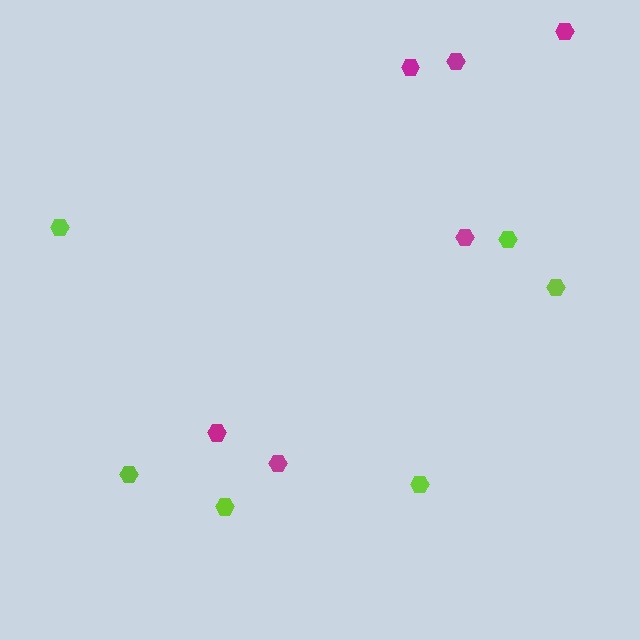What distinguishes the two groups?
There are 2 groups: one group of lime hexagons (6) and one group of magenta hexagons (6).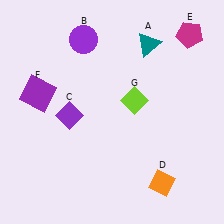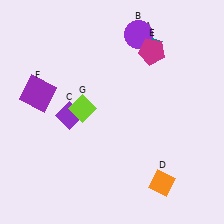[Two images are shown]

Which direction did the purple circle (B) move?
The purple circle (B) moved right.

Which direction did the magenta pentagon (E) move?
The magenta pentagon (E) moved left.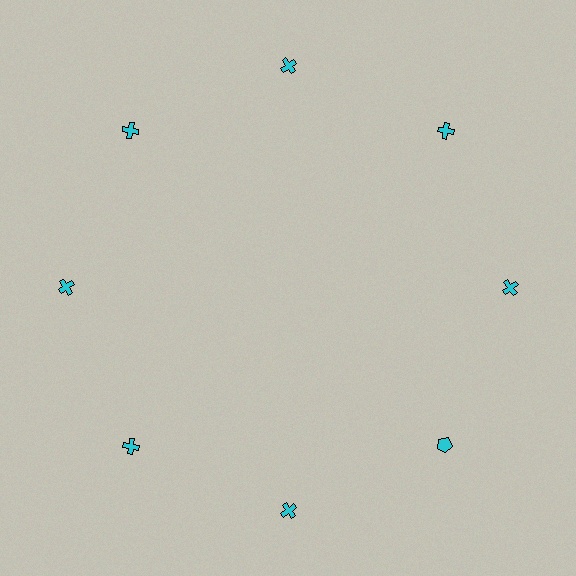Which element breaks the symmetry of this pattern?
The cyan pentagon at roughly the 4 o'clock position breaks the symmetry. All other shapes are cyan crosses.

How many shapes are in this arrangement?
There are 8 shapes arranged in a ring pattern.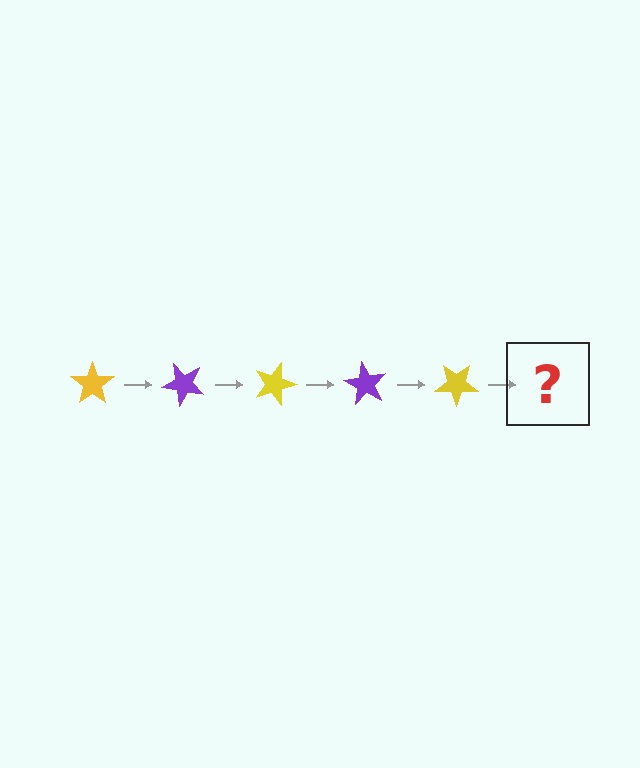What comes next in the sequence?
The next element should be a purple star, rotated 225 degrees from the start.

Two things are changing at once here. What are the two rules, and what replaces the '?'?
The two rules are that it rotates 45 degrees each step and the color cycles through yellow and purple. The '?' should be a purple star, rotated 225 degrees from the start.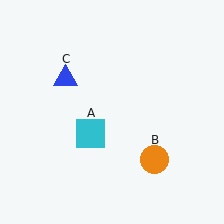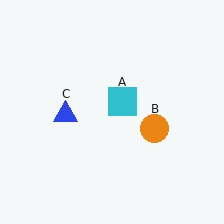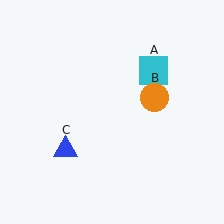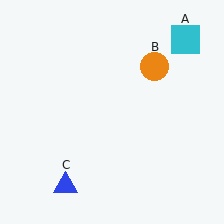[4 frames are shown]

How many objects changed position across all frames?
3 objects changed position: cyan square (object A), orange circle (object B), blue triangle (object C).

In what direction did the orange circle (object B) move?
The orange circle (object B) moved up.